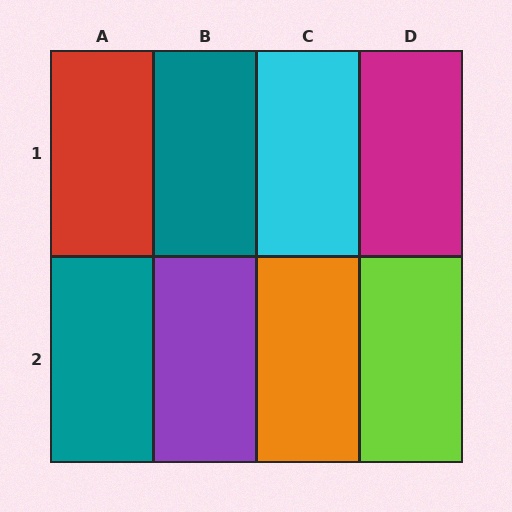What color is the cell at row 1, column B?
Teal.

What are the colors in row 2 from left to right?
Teal, purple, orange, lime.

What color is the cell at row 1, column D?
Magenta.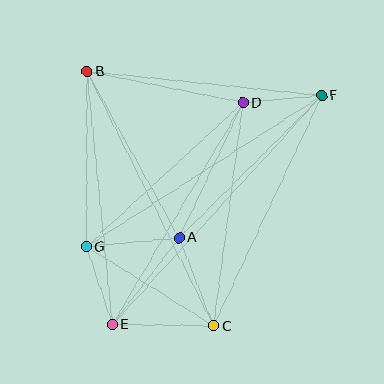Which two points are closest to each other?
Points D and F are closest to each other.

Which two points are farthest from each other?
Points E and F are farthest from each other.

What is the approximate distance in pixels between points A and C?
The distance between A and C is approximately 95 pixels.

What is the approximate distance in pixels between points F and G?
The distance between F and G is approximately 280 pixels.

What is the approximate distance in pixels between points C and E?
The distance between C and E is approximately 102 pixels.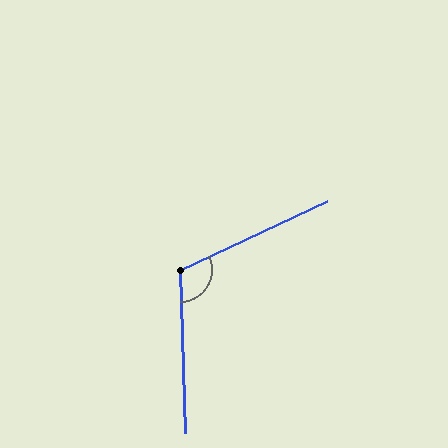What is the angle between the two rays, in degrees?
Approximately 113 degrees.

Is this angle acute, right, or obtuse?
It is obtuse.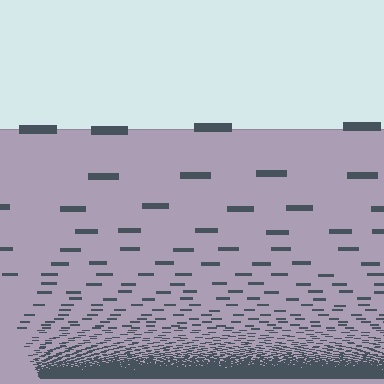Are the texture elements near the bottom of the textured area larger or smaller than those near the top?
Smaller. The gradient is inverted — elements near the bottom are smaller and denser.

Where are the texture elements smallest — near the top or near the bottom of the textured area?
Near the bottom.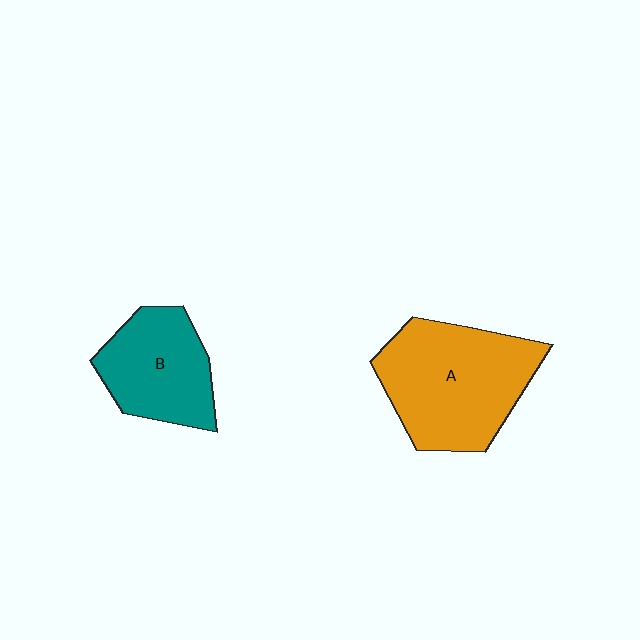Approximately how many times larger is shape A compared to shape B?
Approximately 1.5 times.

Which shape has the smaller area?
Shape B (teal).